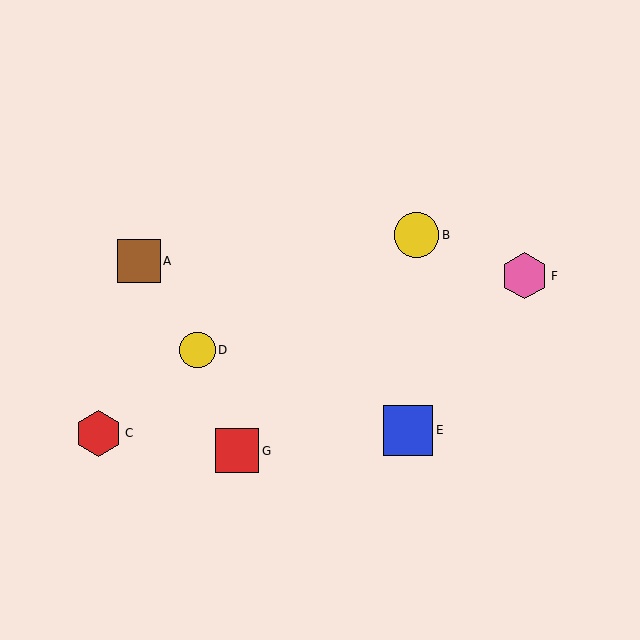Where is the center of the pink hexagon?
The center of the pink hexagon is at (525, 276).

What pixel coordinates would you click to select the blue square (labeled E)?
Click at (408, 430) to select the blue square E.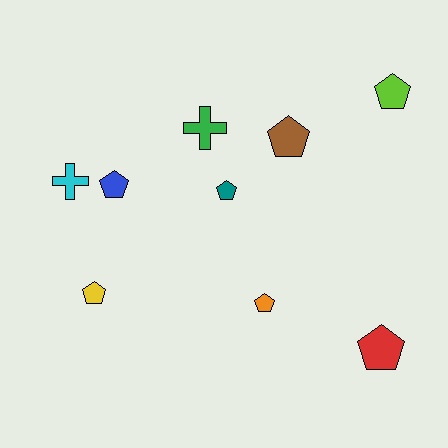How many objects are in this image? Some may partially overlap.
There are 9 objects.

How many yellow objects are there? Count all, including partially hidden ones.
There is 1 yellow object.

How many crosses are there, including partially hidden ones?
There are 2 crosses.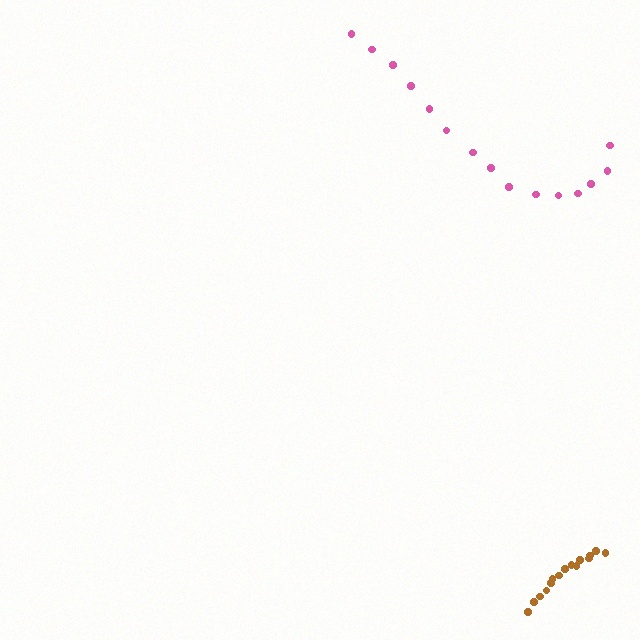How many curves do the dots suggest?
There are 2 distinct paths.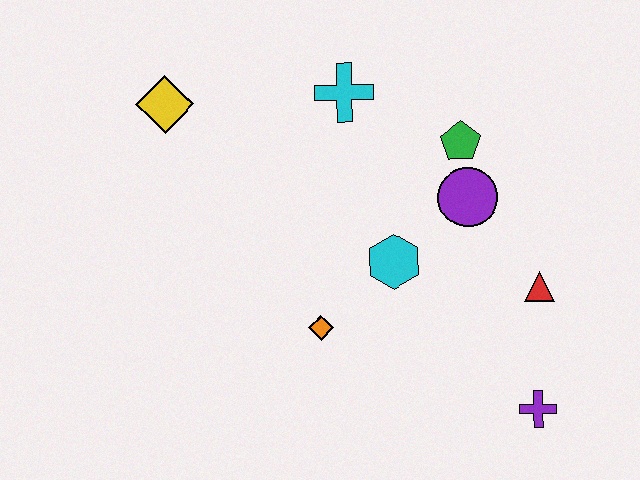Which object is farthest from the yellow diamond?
The purple cross is farthest from the yellow diamond.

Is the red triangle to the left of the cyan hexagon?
No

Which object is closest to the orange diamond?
The cyan hexagon is closest to the orange diamond.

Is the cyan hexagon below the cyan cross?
Yes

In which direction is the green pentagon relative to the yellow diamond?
The green pentagon is to the right of the yellow diamond.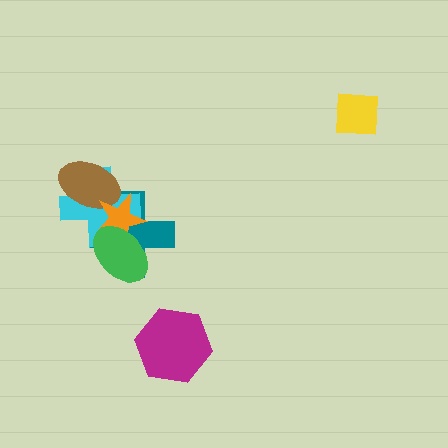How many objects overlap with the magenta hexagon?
0 objects overlap with the magenta hexagon.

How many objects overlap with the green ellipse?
3 objects overlap with the green ellipse.